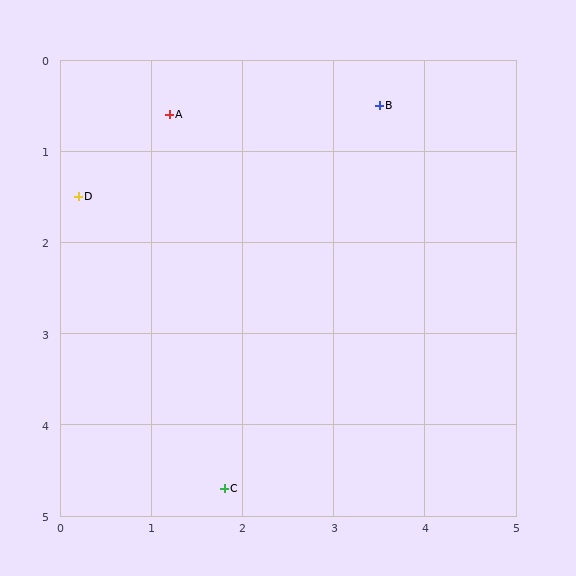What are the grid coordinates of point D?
Point D is at approximately (0.2, 1.5).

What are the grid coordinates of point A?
Point A is at approximately (1.2, 0.6).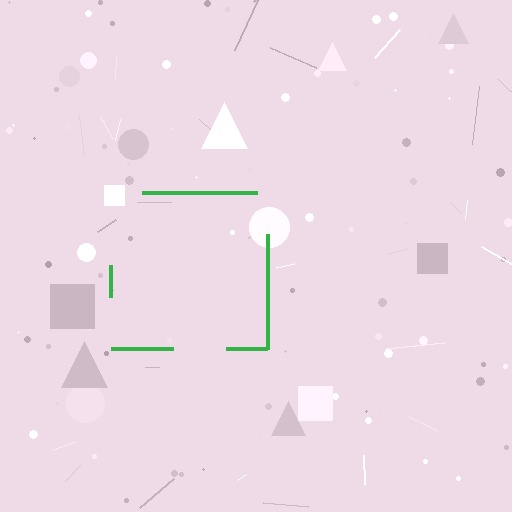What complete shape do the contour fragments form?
The contour fragments form a square.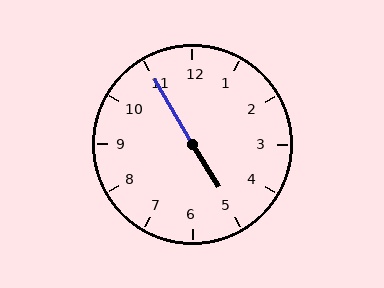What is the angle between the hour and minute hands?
Approximately 178 degrees.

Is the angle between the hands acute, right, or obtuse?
It is obtuse.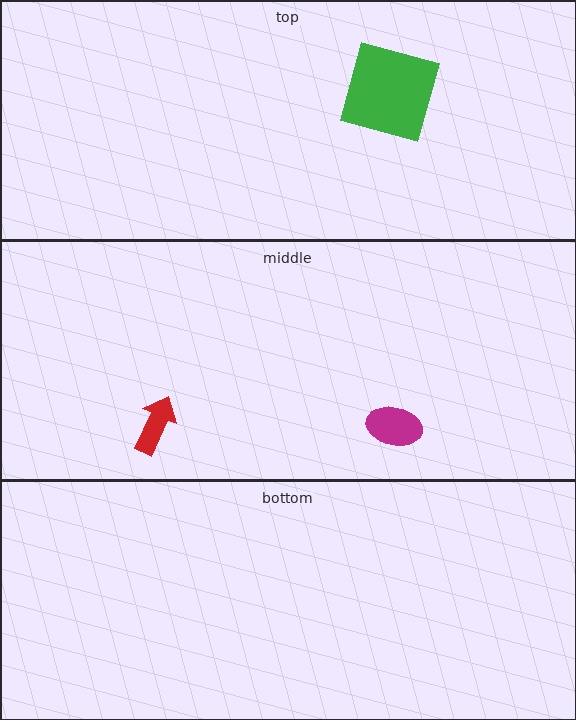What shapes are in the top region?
The green square.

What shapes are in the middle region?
The red arrow, the magenta ellipse.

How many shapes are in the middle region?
2.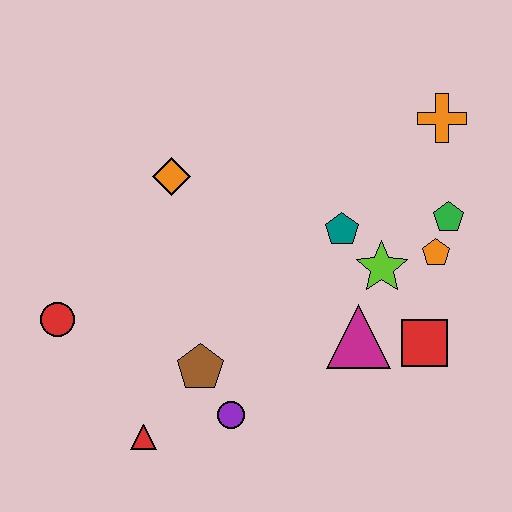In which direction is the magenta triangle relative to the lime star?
The magenta triangle is below the lime star.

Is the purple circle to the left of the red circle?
No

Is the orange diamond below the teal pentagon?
No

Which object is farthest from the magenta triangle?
The red circle is farthest from the magenta triangle.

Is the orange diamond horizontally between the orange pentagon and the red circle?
Yes